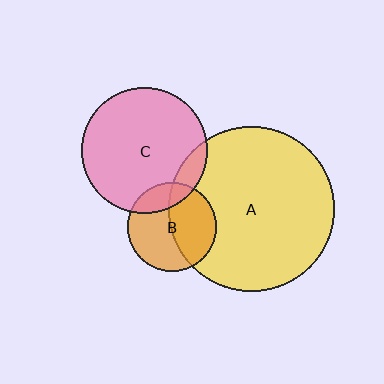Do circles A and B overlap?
Yes.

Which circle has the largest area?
Circle A (yellow).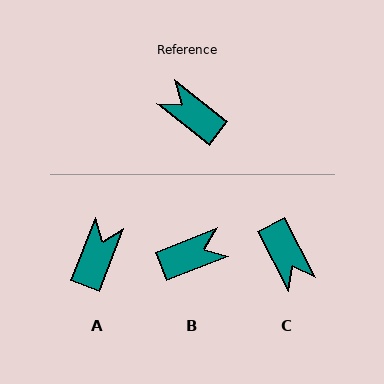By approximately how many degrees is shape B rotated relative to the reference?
Approximately 121 degrees clockwise.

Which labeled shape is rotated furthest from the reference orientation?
C, about 155 degrees away.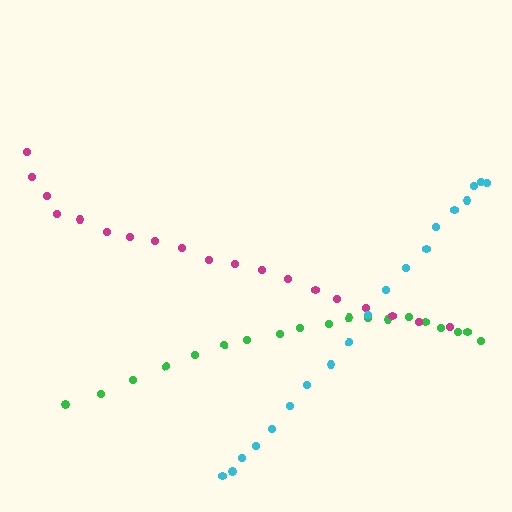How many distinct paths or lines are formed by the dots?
There are 3 distinct paths.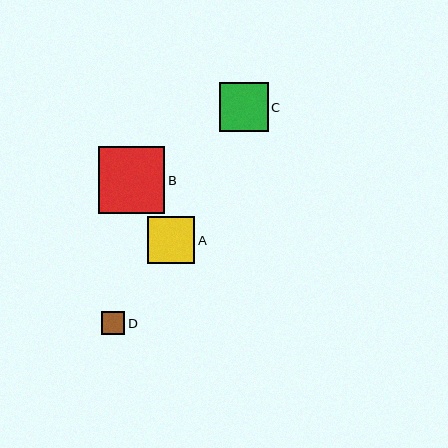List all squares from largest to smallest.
From largest to smallest: B, C, A, D.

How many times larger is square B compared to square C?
Square B is approximately 1.4 times the size of square C.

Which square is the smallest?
Square D is the smallest with a size of approximately 23 pixels.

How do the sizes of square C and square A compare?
Square C and square A are approximately the same size.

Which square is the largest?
Square B is the largest with a size of approximately 67 pixels.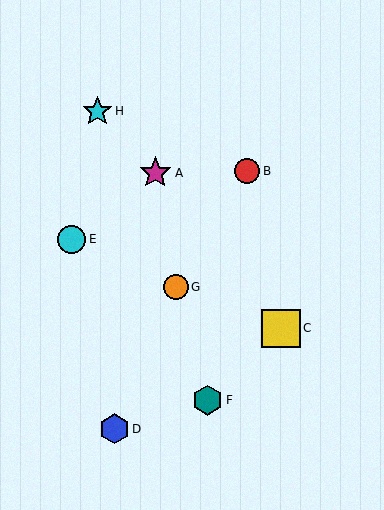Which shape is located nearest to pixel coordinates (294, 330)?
The yellow square (labeled C) at (281, 328) is nearest to that location.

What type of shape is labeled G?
Shape G is an orange circle.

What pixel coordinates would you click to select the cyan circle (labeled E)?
Click at (72, 239) to select the cyan circle E.